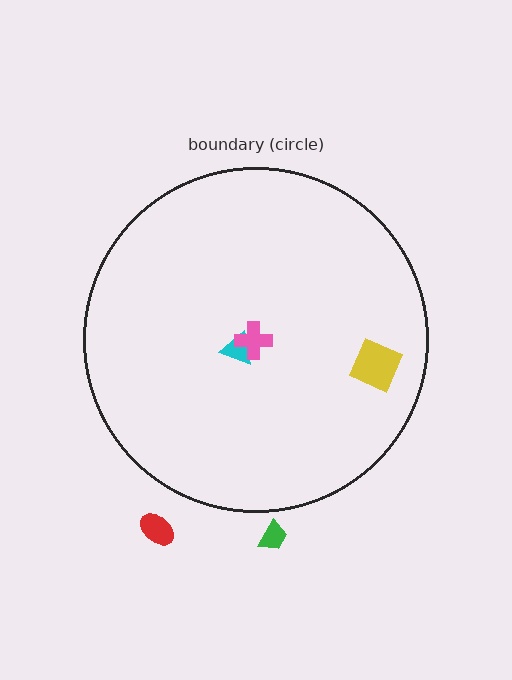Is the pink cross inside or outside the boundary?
Inside.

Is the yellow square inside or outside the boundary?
Inside.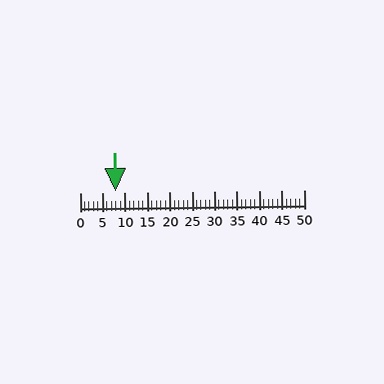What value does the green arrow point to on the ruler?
The green arrow points to approximately 8.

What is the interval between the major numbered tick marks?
The major tick marks are spaced 5 units apart.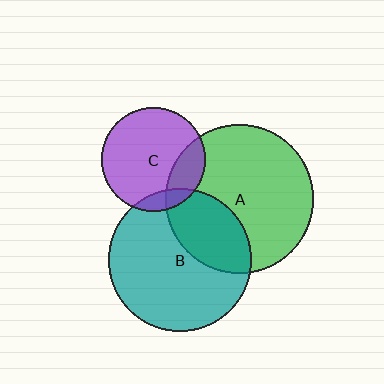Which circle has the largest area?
Circle A (green).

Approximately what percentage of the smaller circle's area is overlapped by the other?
Approximately 20%.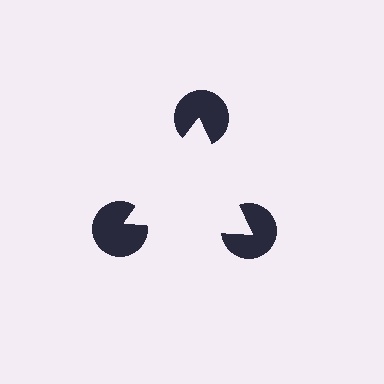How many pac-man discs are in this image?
There are 3 — one at each vertex of the illusory triangle.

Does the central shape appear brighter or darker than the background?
It typically appears slightly brighter than the background, even though no actual brightness change is drawn.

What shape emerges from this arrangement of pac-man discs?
An illusory triangle — its edges are inferred from the aligned wedge cuts in the pac-man discs, not physically drawn.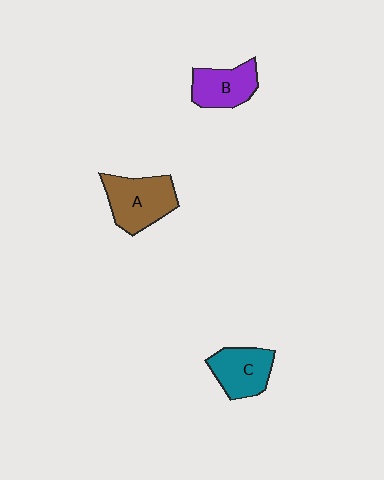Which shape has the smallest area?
Shape B (purple).